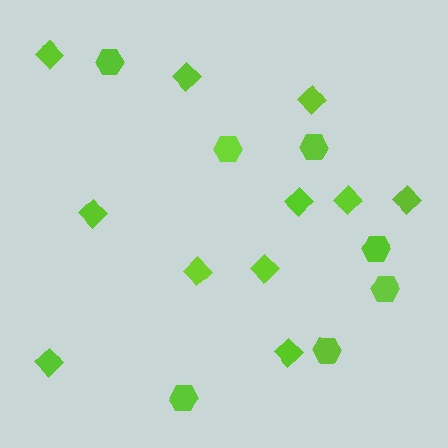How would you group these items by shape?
There are 2 groups: one group of diamonds (11) and one group of hexagons (7).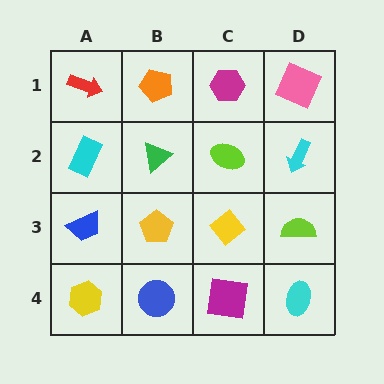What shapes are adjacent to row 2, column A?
A red arrow (row 1, column A), a blue trapezoid (row 3, column A), a green triangle (row 2, column B).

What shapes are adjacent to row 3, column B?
A green triangle (row 2, column B), a blue circle (row 4, column B), a blue trapezoid (row 3, column A), a yellow diamond (row 3, column C).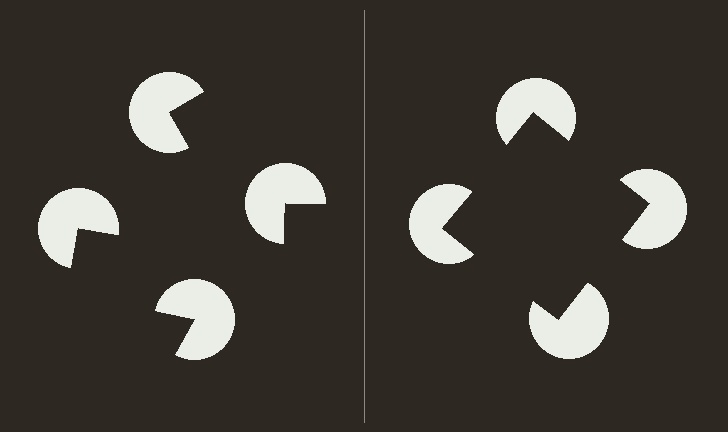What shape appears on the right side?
An illusory square.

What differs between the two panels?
The pac-man discs are positioned identically on both sides; only the wedge orientations differ. On the right they align to a square; on the left they are misaligned.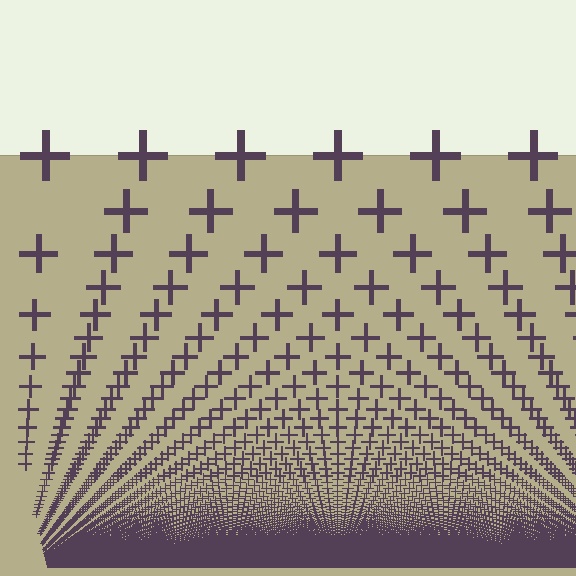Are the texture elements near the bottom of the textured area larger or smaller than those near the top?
Smaller. The gradient is inverted — elements near the bottom are smaller and denser.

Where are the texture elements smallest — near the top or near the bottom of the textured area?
Near the bottom.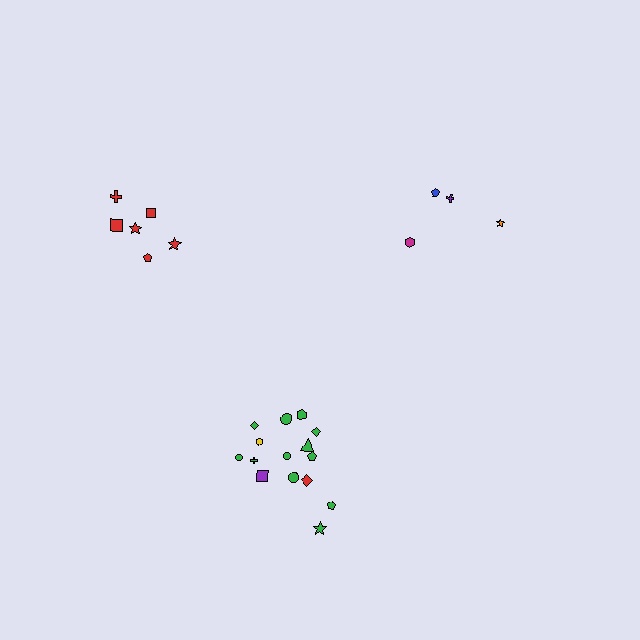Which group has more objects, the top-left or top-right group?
The top-left group.